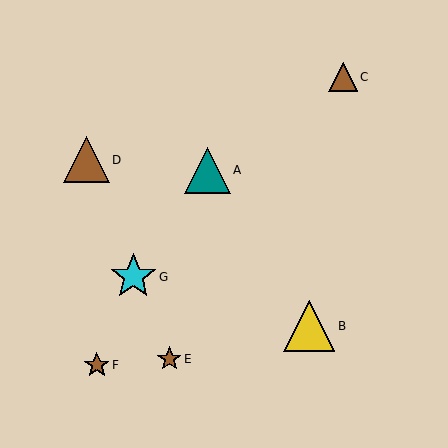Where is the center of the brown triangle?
The center of the brown triangle is at (87, 160).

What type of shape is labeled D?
Shape D is a brown triangle.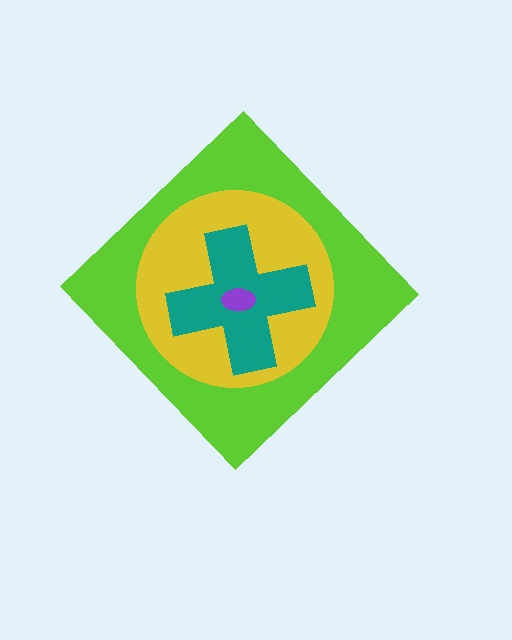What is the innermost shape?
The purple ellipse.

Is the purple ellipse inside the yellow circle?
Yes.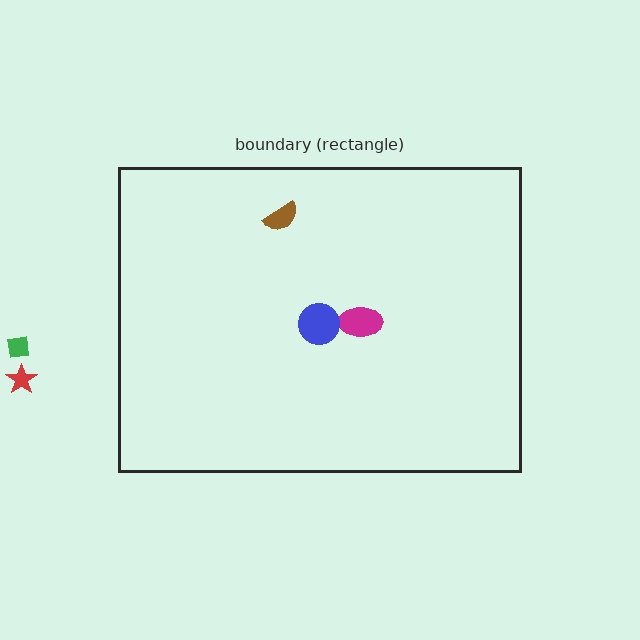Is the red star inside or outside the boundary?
Outside.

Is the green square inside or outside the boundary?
Outside.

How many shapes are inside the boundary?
3 inside, 2 outside.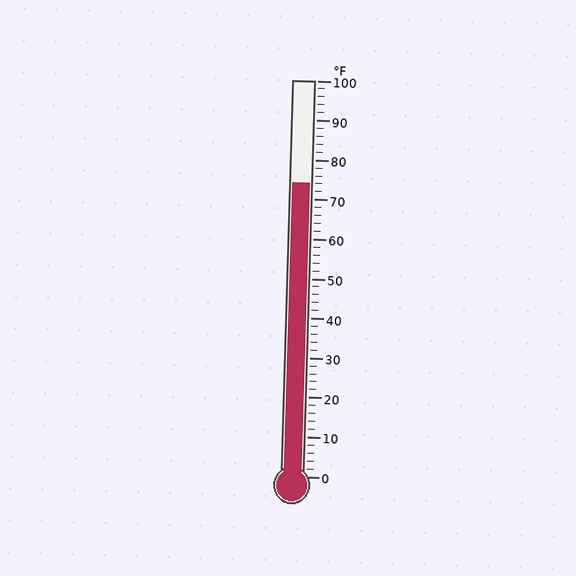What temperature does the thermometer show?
The thermometer shows approximately 74°F.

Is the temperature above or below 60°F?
The temperature is above 60°F.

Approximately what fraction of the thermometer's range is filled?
The thermometer is filled to approximately 75% of its range.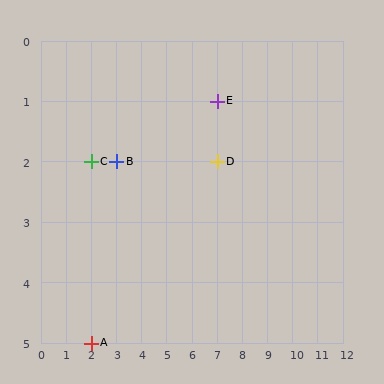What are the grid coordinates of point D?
Point D is at grid coordinates (7, 2).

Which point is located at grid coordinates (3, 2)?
Point B is at (3, 2).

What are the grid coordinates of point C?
Point C is at grid coordinates (2, 2).